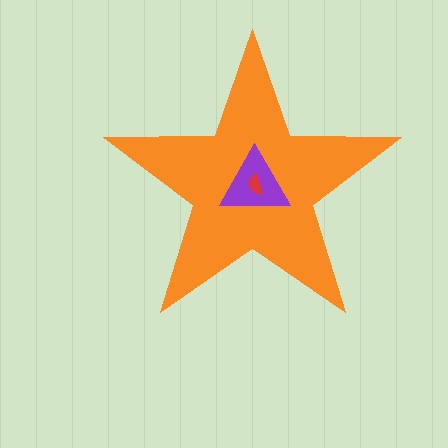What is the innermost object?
The red semicircle.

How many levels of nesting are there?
3.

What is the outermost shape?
The orange star.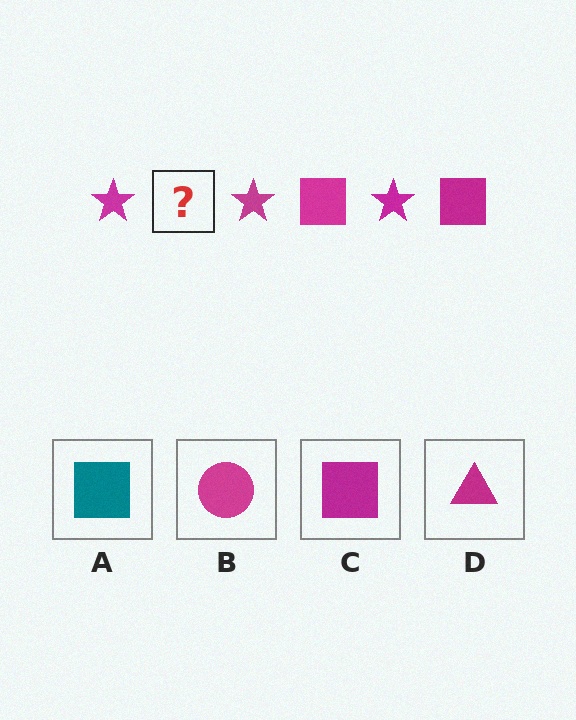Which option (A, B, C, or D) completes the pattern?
C.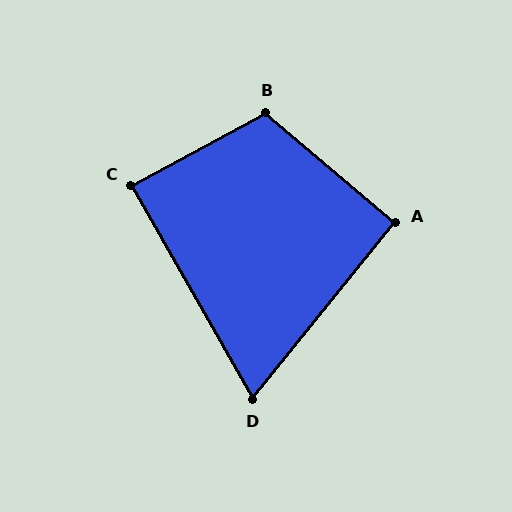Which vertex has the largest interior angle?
B, at approximately 111 degrees.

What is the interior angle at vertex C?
Approximately 89 degrees (approximately right).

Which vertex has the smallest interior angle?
D, at approximately 69 degrees.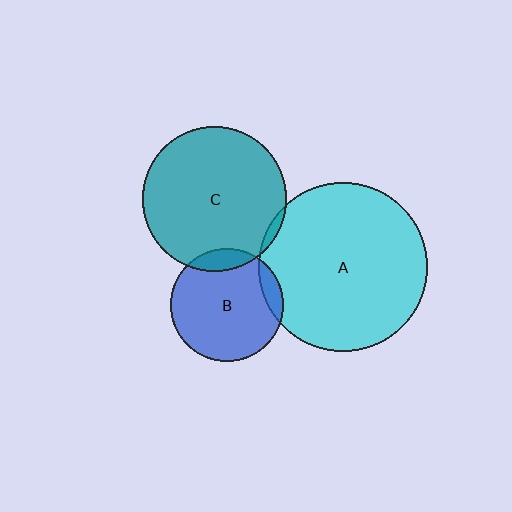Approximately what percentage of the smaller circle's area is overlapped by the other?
Approximately 10%.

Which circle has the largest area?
Circle A (cyan).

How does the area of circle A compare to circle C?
Approximately 1.4 times.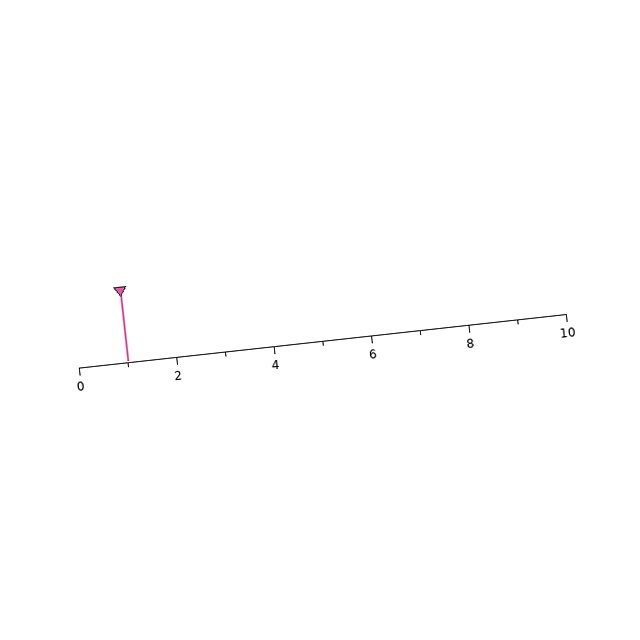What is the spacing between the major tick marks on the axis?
The major ticks are spaced 2 apart.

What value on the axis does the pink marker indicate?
The marker indicates approximately 1.